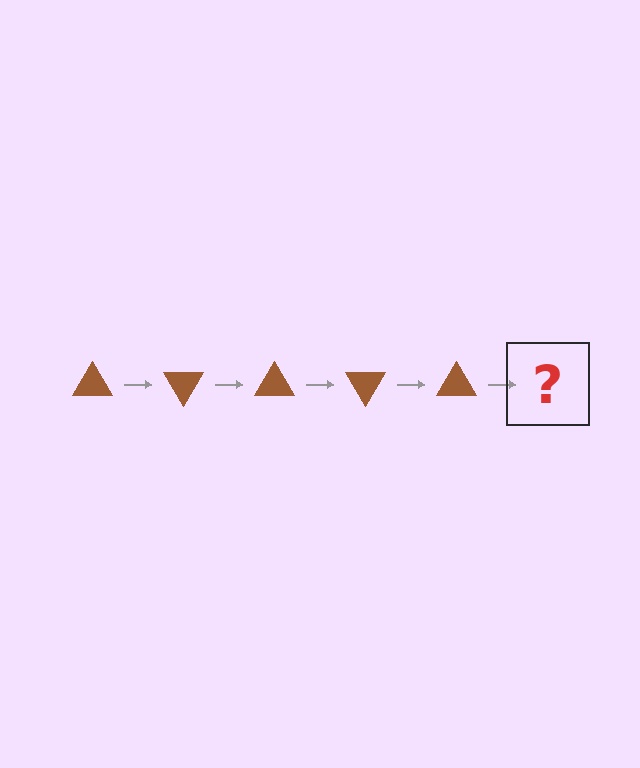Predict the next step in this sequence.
The next step is a brown triangle rotated 300 degrees.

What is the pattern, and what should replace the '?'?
The pattern is that the triangle rotates 60 degrees each step. The '?' should be a brown triangle rotated 300 degrees.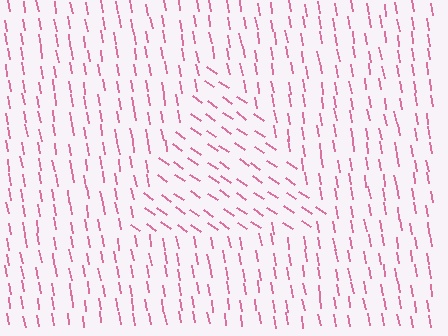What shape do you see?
I see a triangle.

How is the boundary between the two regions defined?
The boundary is defined purely by a change in line orientation (approximately 45 degrees difference). All lines are the same color and thickness.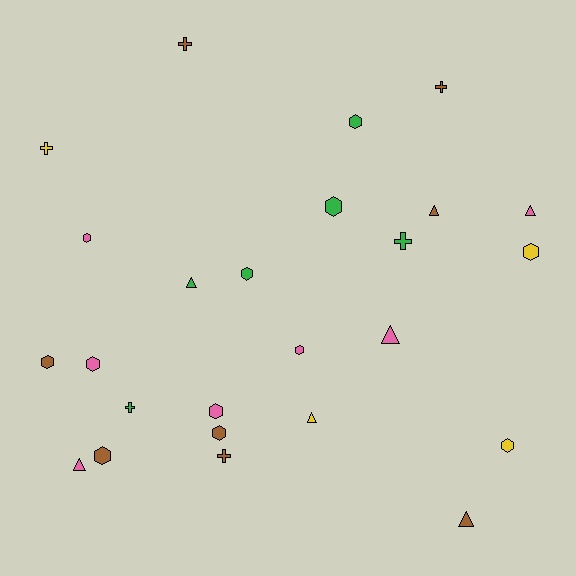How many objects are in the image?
There are 25 objects.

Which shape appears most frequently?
Hexagon, with 12 objects.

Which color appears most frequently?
Brown, with 8 objects.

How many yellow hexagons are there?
There are 2 yellow hexagons.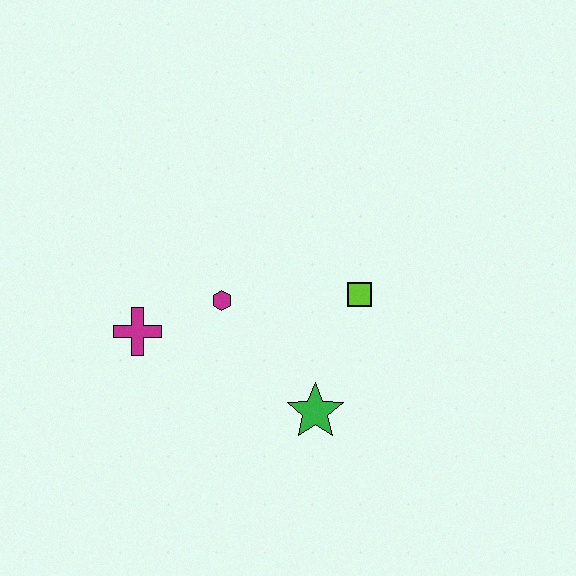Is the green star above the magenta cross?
No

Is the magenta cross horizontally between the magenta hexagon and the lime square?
No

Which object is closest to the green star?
The lime square is closest to the green star.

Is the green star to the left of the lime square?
Yes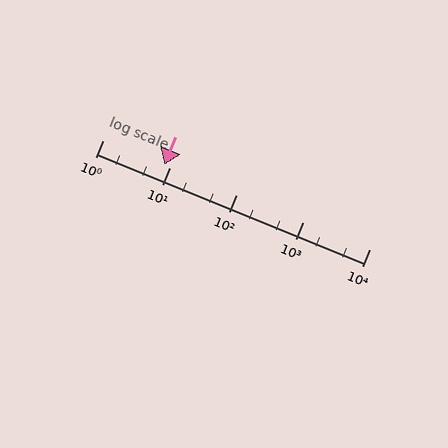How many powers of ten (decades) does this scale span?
The scale spans 4 decades, from 1 to 10000.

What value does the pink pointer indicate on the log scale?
The pointer indicates approximately 8.4.